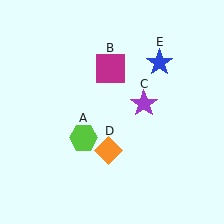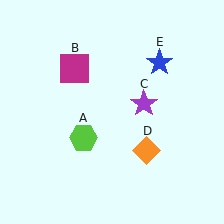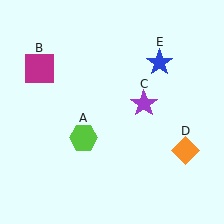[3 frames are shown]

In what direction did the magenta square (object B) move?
The magenta square (object B) moved left.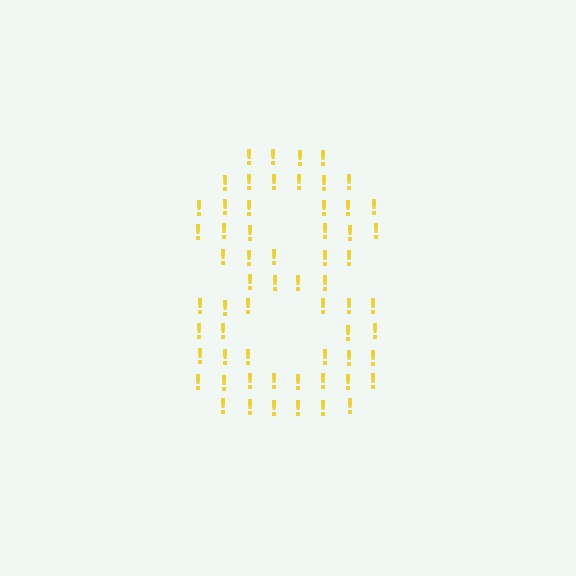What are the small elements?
The small elements are exclamation marks.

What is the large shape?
The large shape is the digit 8.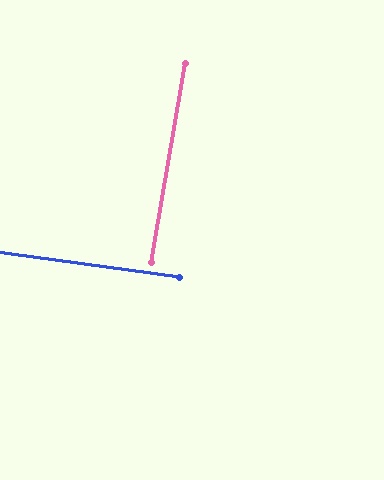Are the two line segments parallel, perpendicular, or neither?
Perpendicular — they meet at approximately 88°.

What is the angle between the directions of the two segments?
Approximately 88 degrees.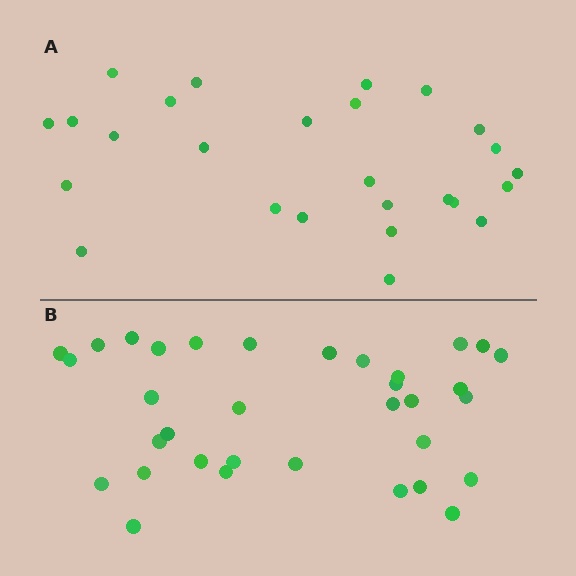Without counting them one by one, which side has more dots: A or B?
Region B (the bottom region) has more dots.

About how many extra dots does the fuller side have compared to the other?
Region B has roughly 8 or so more dots than region A.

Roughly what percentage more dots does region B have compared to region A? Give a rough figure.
About 30% more.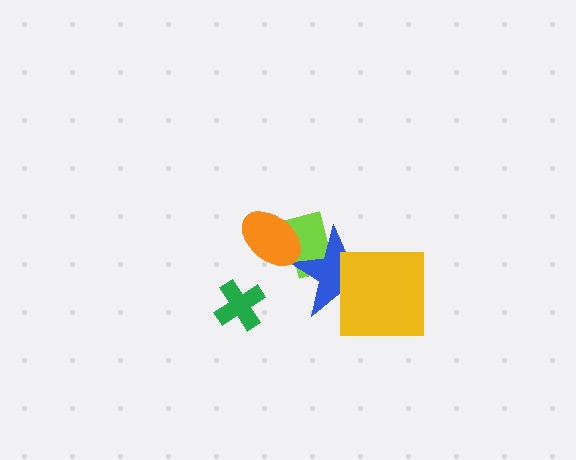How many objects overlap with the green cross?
0 objects overlap with the green cross.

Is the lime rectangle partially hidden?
Yes, it is partially covered by another shape.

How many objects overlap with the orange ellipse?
1 object overlaps with the orange ellipse.